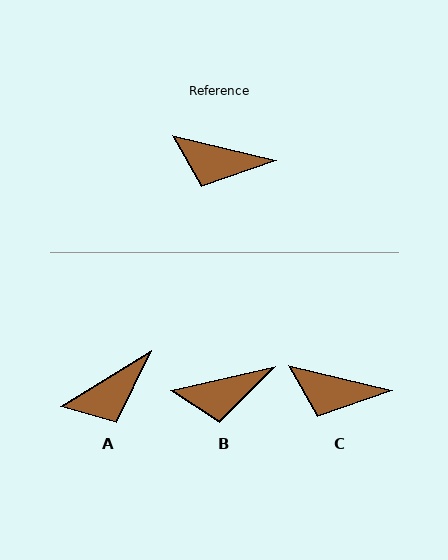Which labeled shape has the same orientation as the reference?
C.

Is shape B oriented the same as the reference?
No, it is off by about 26 degrees.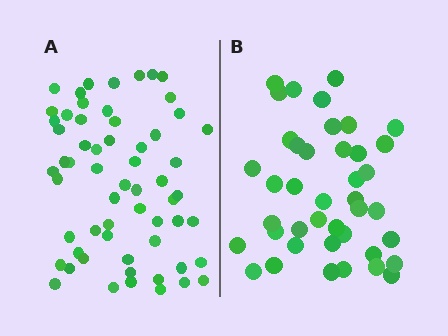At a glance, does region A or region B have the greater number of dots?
Region A (the left region) has more dots.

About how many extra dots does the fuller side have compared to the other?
Region A has approximately 20 more dots than region B.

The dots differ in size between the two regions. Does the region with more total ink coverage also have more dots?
No. Region B has more total ink coverage because its dots are larger, but region A actually contains more individual dots. Total area can be misleading — the number of items is what matters here.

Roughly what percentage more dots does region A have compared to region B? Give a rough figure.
About 45% more.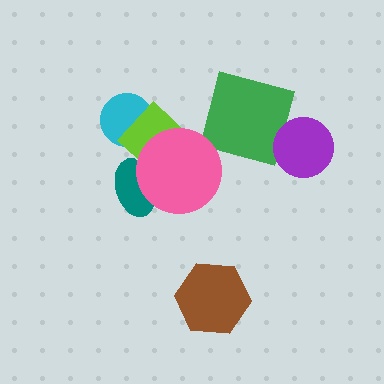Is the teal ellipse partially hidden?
Yes, it is partially covered by another shape.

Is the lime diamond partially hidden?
Yes, it is partially covered by another shape.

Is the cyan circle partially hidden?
Yes, it is partially covered by another shape.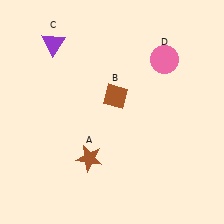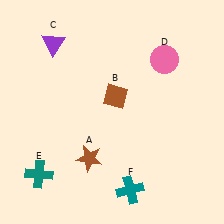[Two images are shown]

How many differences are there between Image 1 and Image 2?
There are 2 differences between the two images.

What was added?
A teal cross (E), a teal cross (F) were added in Image 2.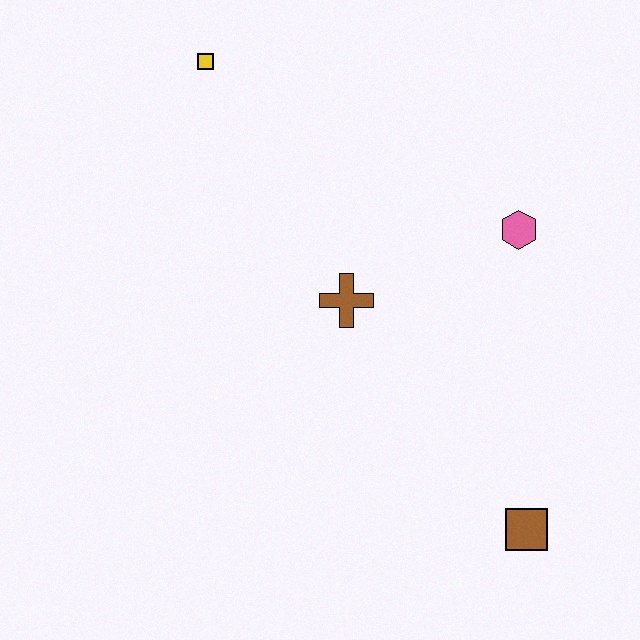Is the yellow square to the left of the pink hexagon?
Yes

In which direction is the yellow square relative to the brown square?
The yellow square is above the brown square.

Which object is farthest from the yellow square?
The brown square is farthest from the yellow square.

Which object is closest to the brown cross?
The pink hexagon is closest to the brown cross.